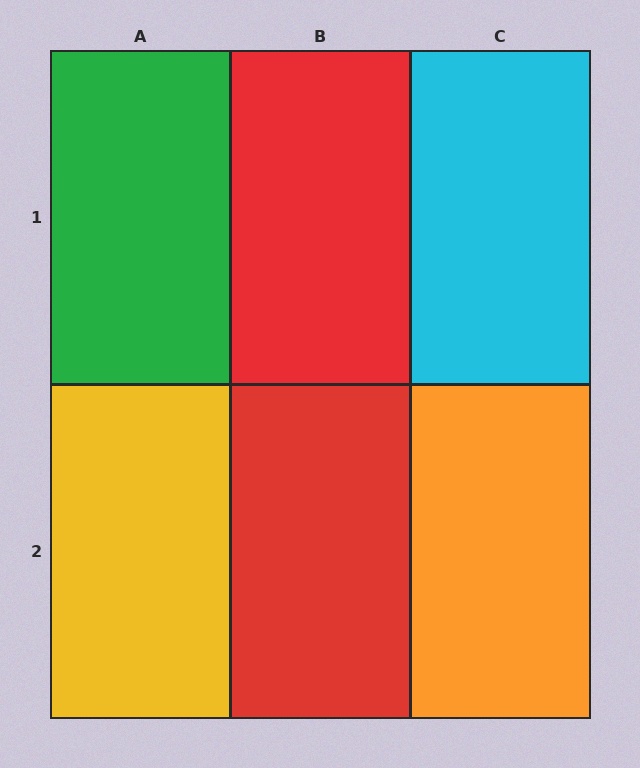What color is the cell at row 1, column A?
Green.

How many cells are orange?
1 cell is orange.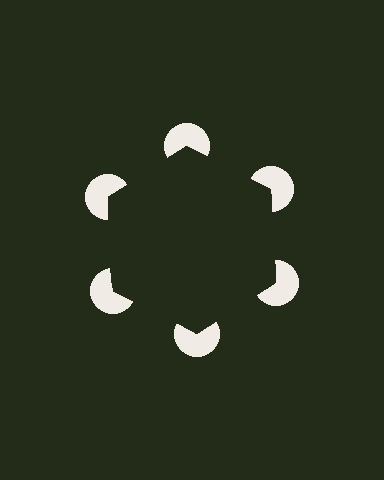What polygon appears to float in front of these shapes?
An illusory hexagon — its edges are inferred from the aligned wedge cuts in the pac-man discs, not physically drawn.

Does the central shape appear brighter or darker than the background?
It typically appears slightly darker than the background, even though no actual brightness change is drawn.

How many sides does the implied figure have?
6 sides.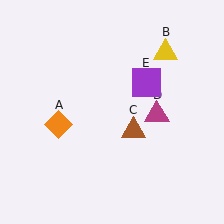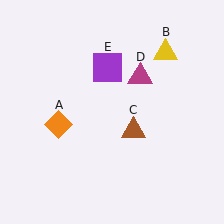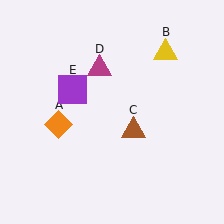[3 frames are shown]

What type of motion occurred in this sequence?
The magenta triangle (object D), purple square (object E) rotated counterclockwise around the center of the scene.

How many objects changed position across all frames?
2 objects changed position: magenta triangle (object D), purple square (object E).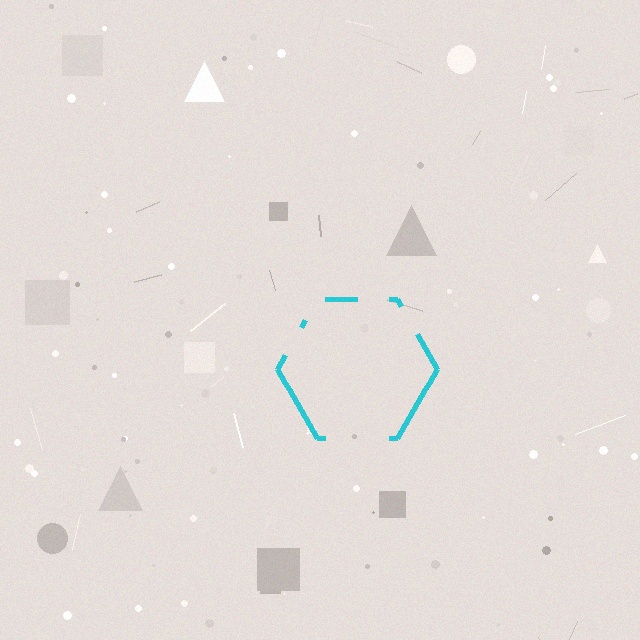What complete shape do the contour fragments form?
The contour fragments form a hexagon.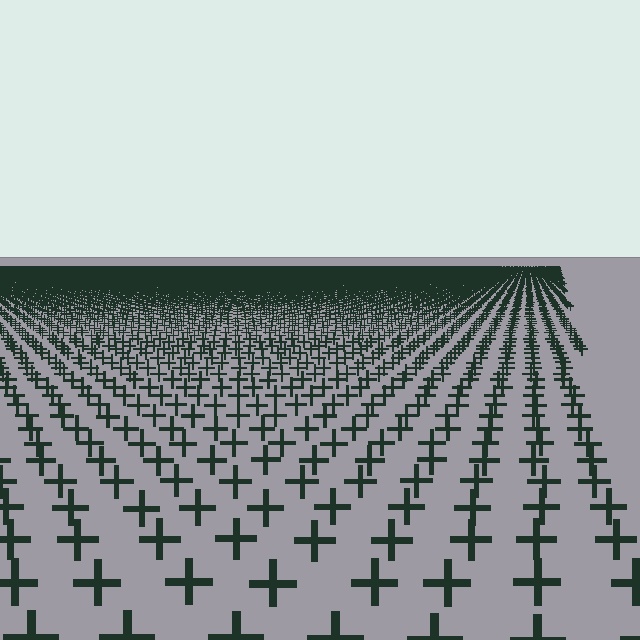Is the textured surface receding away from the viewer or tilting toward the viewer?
The surface is receding away from the viewer. Texture elements get smaller and denser toward the top.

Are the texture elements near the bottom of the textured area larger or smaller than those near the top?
Larger. Near the bottom, elements are closer to the viewer and appear at a bigger on-screen size.